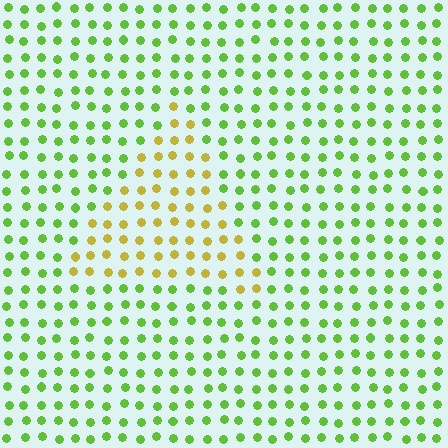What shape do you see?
I see a triangle.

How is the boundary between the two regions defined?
The boundary is defined purely by a slight shift in hue (about 48 degrees). Spacing, size, and orientation are identical on both sides.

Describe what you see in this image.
The image is filled with small lime elements in a uniform arrangement. A triangle-shaped region is visible where the elements are tinted to a slightly different hue, forming a subtle color boundary.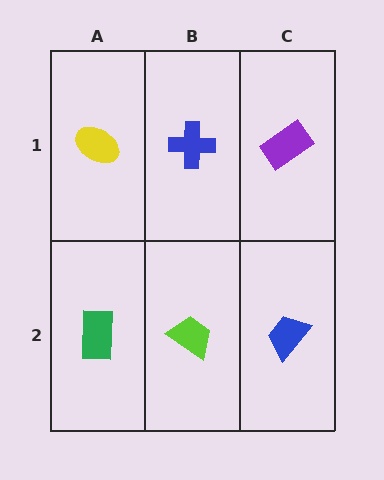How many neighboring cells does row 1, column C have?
2.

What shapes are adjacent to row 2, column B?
A blue cross (row 1, column B), a green rectangle (row 2, column A), a blue trapezoid (row 2, column C).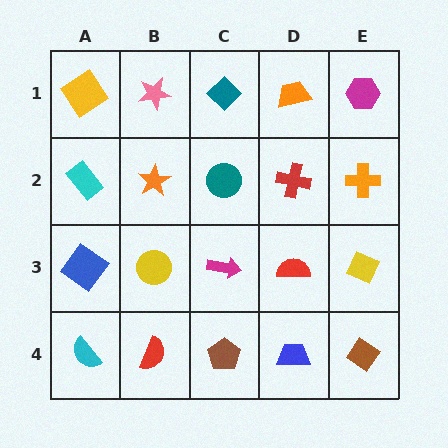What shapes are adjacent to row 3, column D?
A red cross (row 2, column D), a blue trapezoid (row 4, column D), a magenta arrow (row 3, column C), a yellow diamond (row 3, column E).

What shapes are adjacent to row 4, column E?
A yellow diamond (row 3, column E), a blue trapezoid (row 4, column D).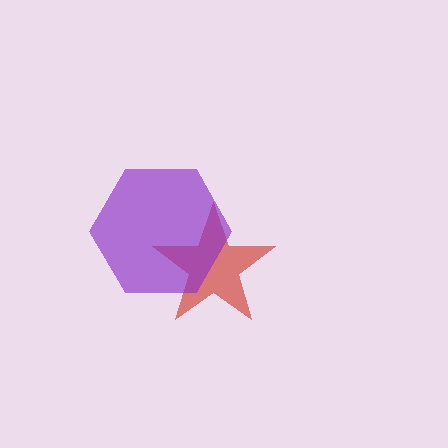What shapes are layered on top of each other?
The layered shapes are: a red star, a purple hexagon.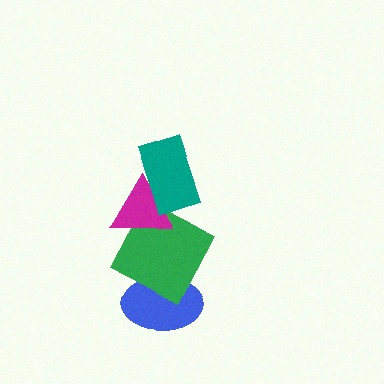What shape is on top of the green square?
The magenta triangle is on top of the green square.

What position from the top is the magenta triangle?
The magenta triangle is 2nd from the top.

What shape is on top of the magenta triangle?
The teal rectangle is on top of the magenta triangle.